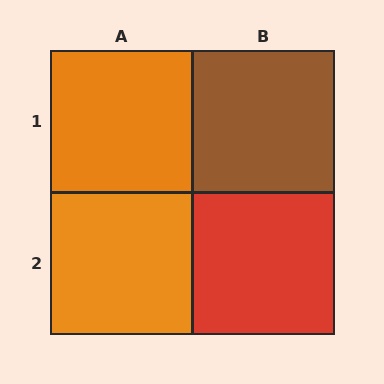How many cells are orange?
2 cells are orange.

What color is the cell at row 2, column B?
Red.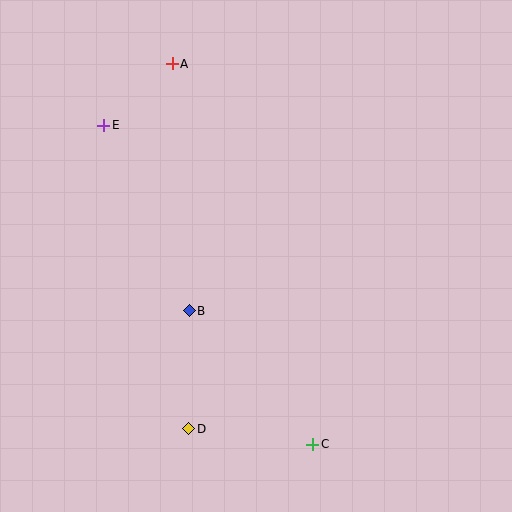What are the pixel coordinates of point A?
Point A is at (172, 64).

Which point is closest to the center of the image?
Point B at (189, 311) is closest to the center.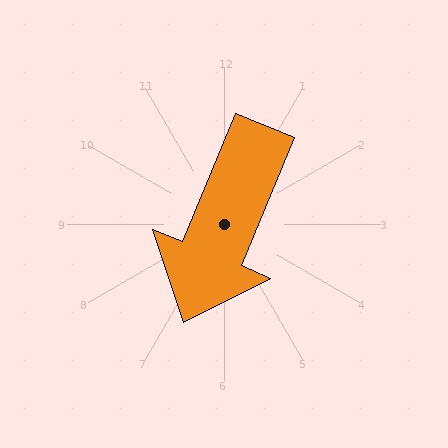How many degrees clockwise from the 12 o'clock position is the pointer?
Approximately 202 degrees.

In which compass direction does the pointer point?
South.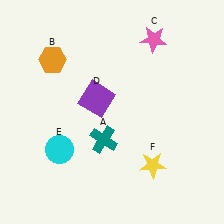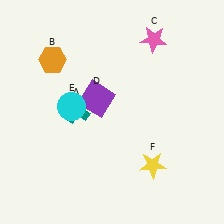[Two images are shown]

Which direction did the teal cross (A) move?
The teal cross (A) moved up.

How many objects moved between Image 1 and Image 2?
2 objects moved between the two images.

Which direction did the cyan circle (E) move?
The cyan circle (E) moved up.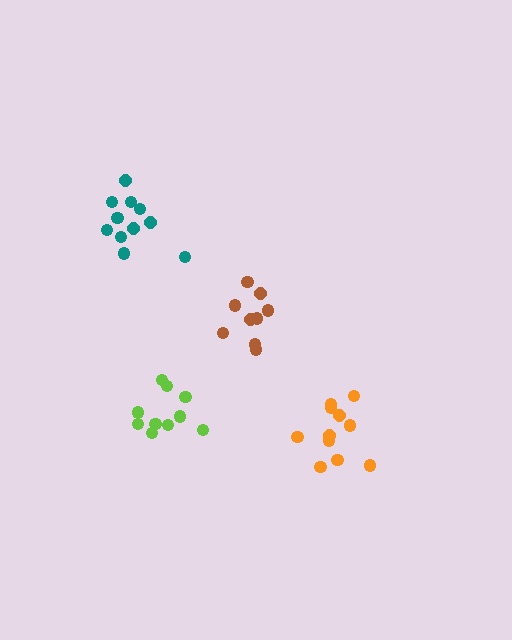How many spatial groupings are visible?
There are 4 spatial groupings.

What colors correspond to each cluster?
The clusters are colored: brown, lime, teal, orange.